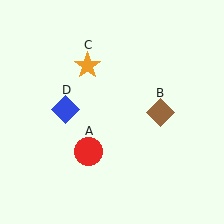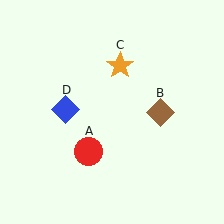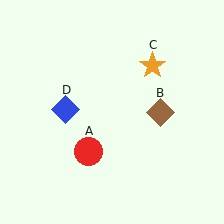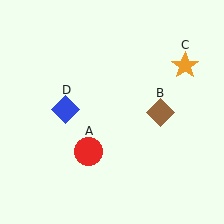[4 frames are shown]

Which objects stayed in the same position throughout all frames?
Red circle (object A) and brown diamond (object B) and blue diamond (object D) remained stationary.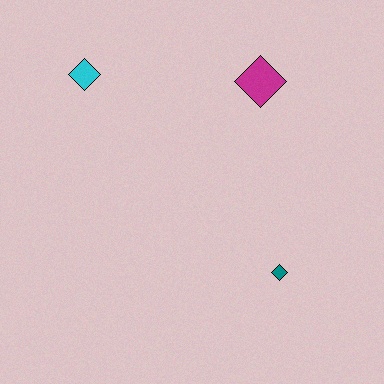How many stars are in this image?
There are no stars.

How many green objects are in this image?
There are no green objects.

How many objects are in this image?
There are 3 objects.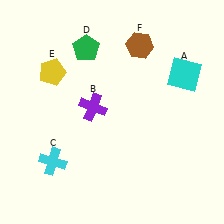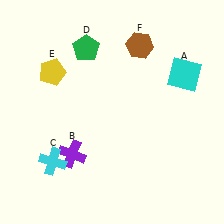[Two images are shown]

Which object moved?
The purple cross (B) moved down.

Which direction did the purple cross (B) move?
The purple cross (B) moved down.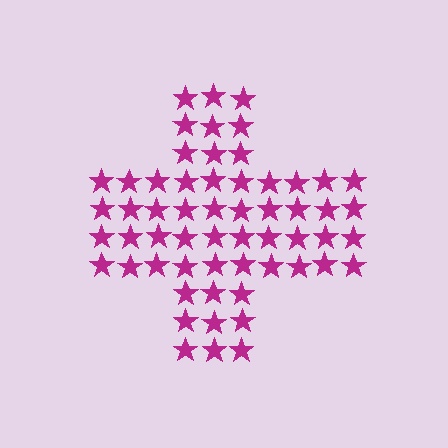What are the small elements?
The small elements are stars.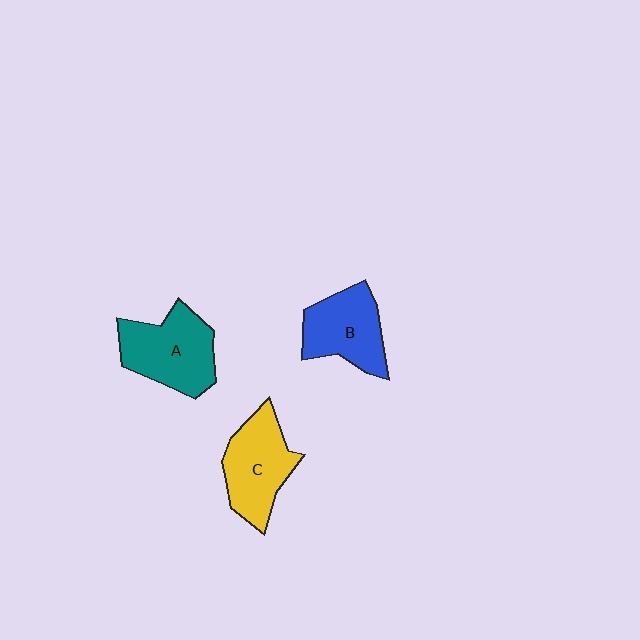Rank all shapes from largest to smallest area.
From largest to smallest: A (teal), C (yellow), B (blue).